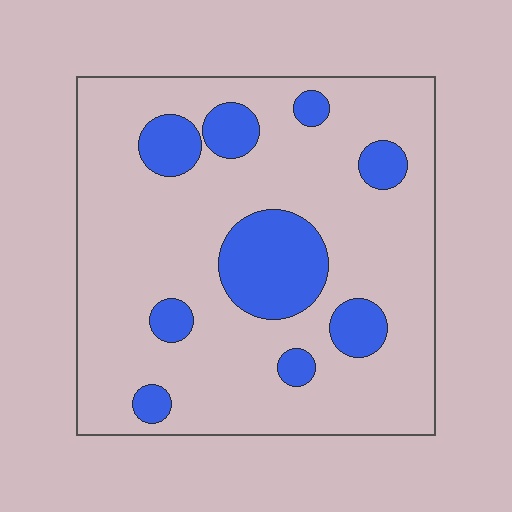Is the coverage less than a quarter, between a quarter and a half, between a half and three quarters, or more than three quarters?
Less than a quarter.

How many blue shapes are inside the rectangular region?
9.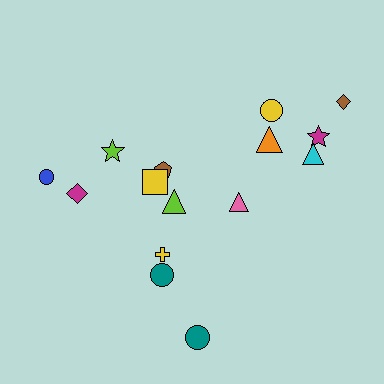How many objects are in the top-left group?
There are 4 objects.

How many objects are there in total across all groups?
There are 15 objects.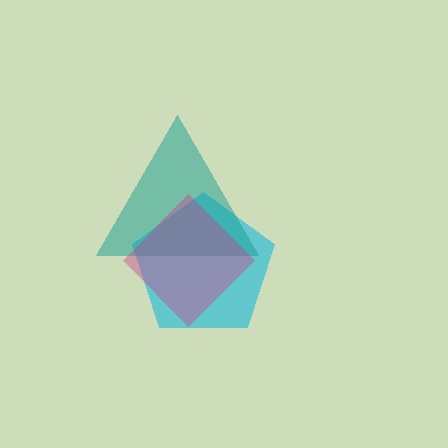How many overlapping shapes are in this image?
There are 3 overlapping shapes in the image.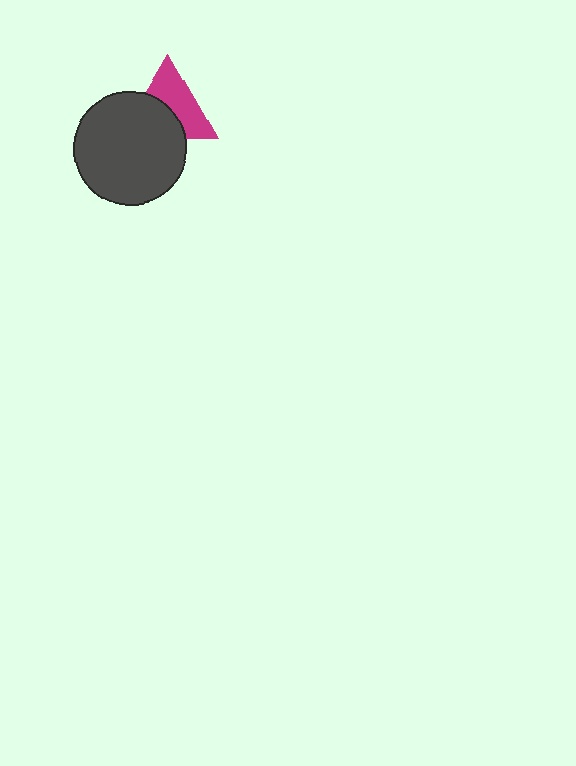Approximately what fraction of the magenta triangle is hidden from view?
Roughly 46% of the magenta triangle is hidden behind the dark gray circle.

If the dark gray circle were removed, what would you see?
You would see the complete magenta triangle.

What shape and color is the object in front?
The object in front is a dark gray circle.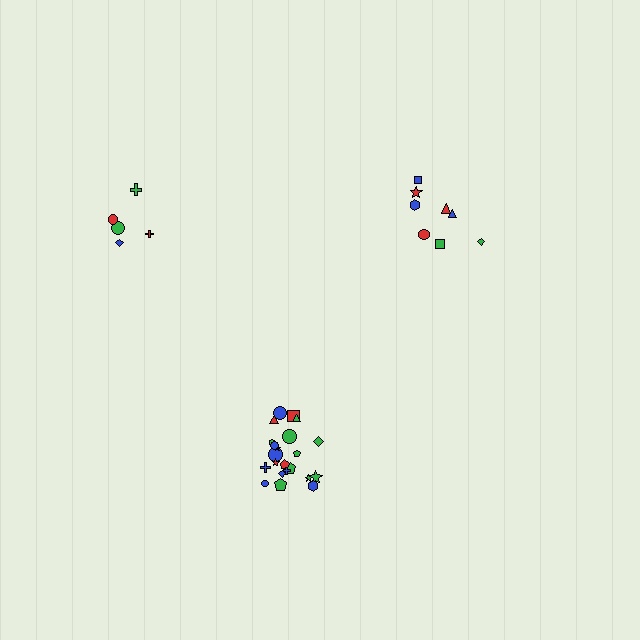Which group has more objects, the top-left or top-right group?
The top-right group.